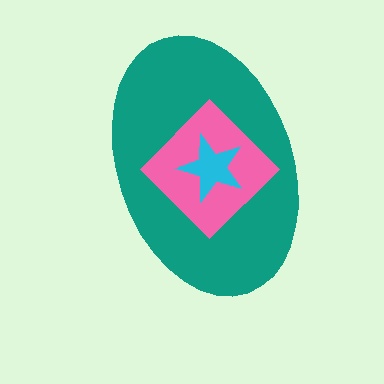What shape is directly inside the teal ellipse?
The pink diamond.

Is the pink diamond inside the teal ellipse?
Yes.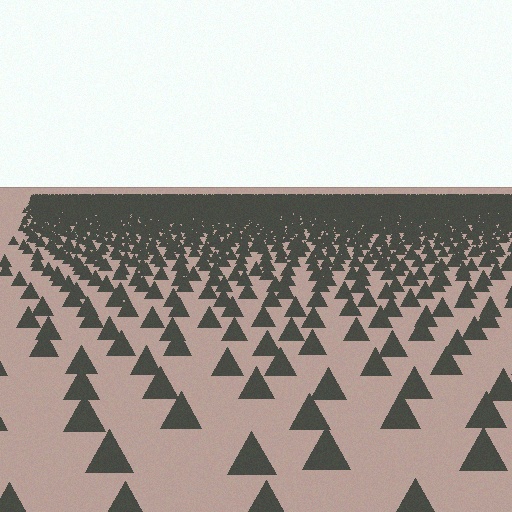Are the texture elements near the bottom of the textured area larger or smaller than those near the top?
Larger. Near the bottom, elements are closer to the viewer and appear at a bigger on-screen size.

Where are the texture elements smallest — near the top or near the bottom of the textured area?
Near the top.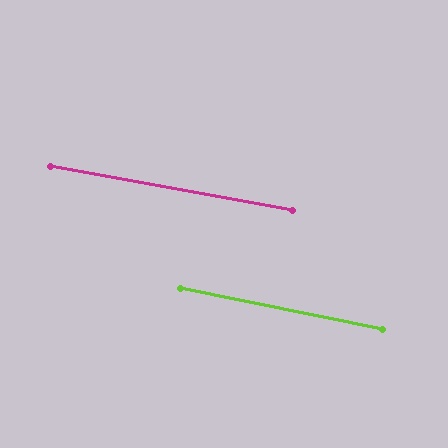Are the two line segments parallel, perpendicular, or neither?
Parallel — their directions differ by only 1.1°.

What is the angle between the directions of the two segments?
Approximately 1 degree.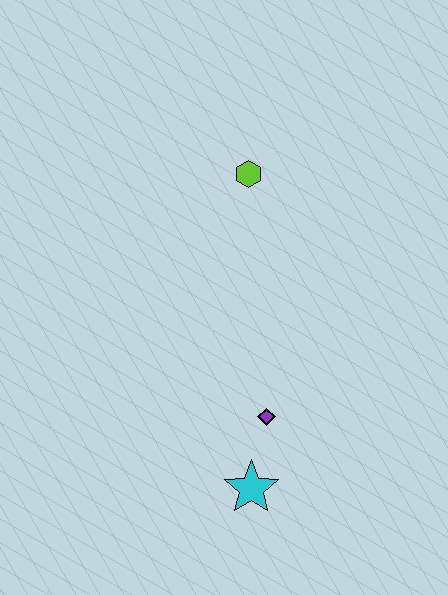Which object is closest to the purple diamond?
The cyan star is closest to the purple diamond.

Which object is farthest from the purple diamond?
The lime hexagon is farthest from the purple diamond.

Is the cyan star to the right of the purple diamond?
No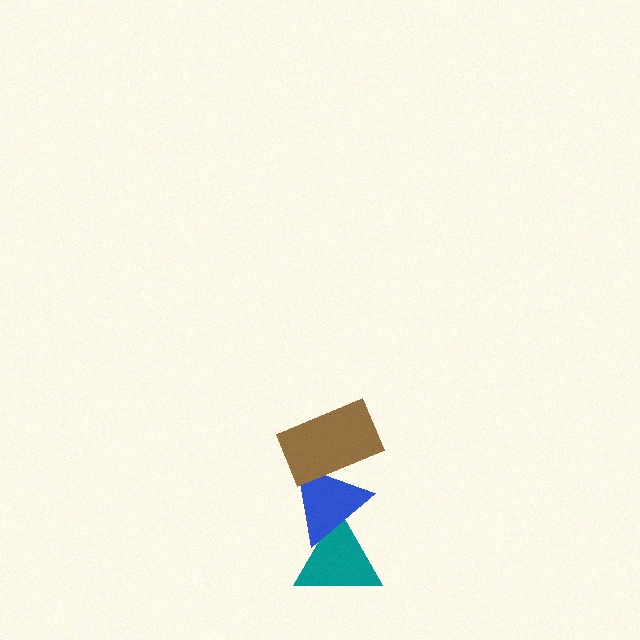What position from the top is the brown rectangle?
The brown rectangle is 1st from the top.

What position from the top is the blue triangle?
The blue triangle is 2nd from the top.